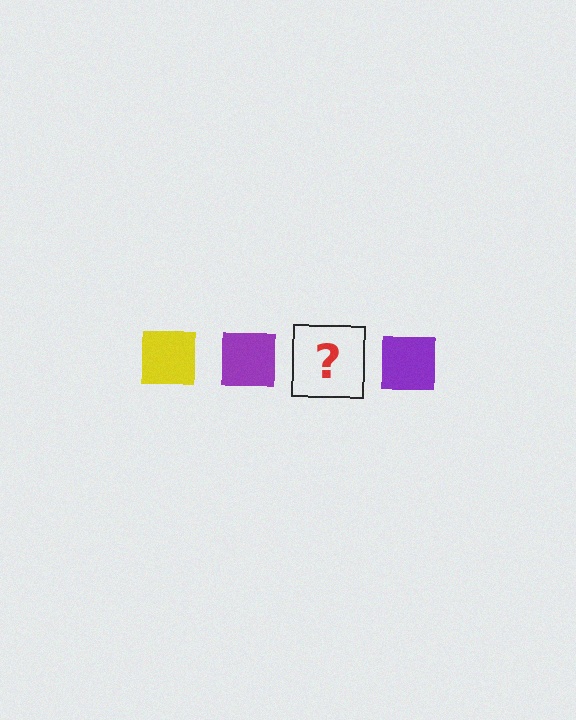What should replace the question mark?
The question mark should be replaced with a yellow square.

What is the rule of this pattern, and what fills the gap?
The rule is that the pattern cycles through yellow, purple squares. The gap should be filled with a yellow square.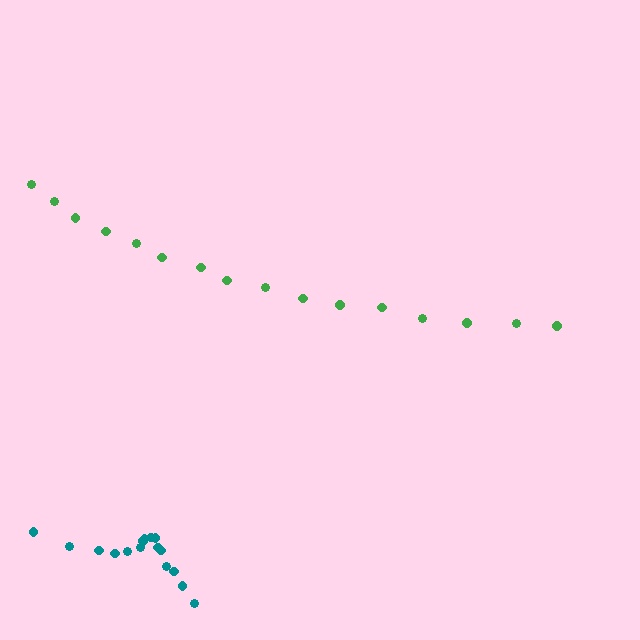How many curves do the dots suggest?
There are 2 distinct paths.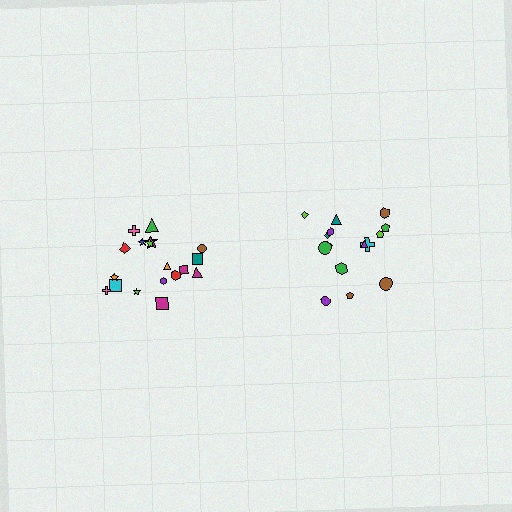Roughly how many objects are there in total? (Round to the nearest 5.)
Roughly 35 objects in total.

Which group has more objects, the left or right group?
The left group.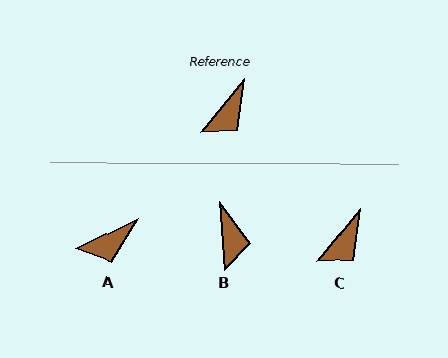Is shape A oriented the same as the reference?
No, it is off by about 24 degrees.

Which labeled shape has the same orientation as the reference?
C.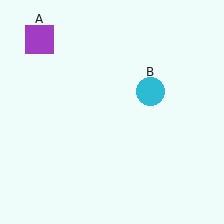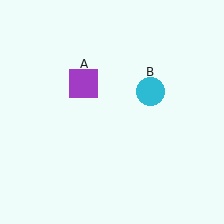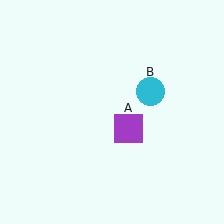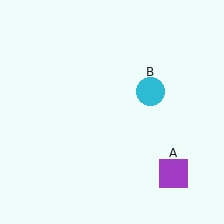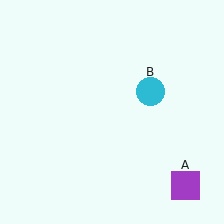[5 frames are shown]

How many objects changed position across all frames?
1 object changed position: purple square (object A).